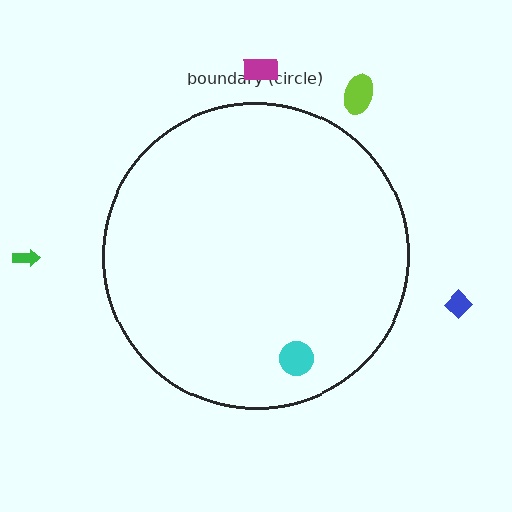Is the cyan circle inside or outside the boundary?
Inside.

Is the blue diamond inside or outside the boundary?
Outside.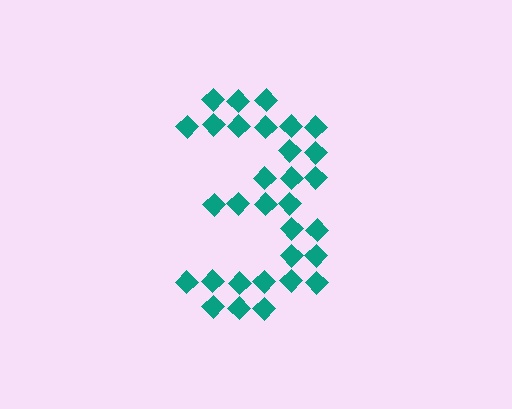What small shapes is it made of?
It is made of small diamonds.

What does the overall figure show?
The overall figure shows the digit 3.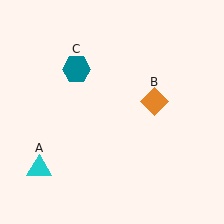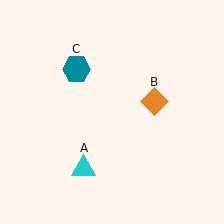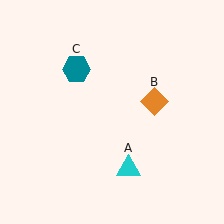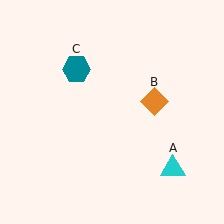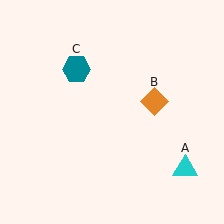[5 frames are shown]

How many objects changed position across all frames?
1 object changed position: cyan triangle (object A).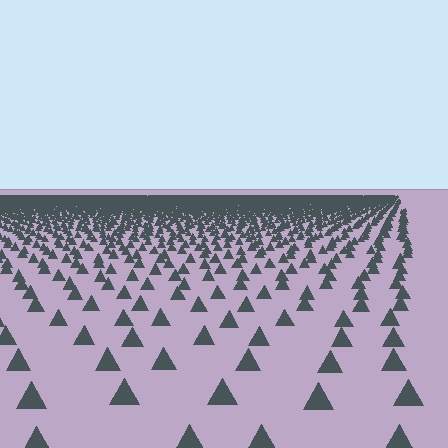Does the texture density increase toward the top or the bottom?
Density increases toward the top.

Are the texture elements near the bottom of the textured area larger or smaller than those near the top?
Larger. Near the bottom, elements are closer to the viewer and appear at a bigger on-screen size.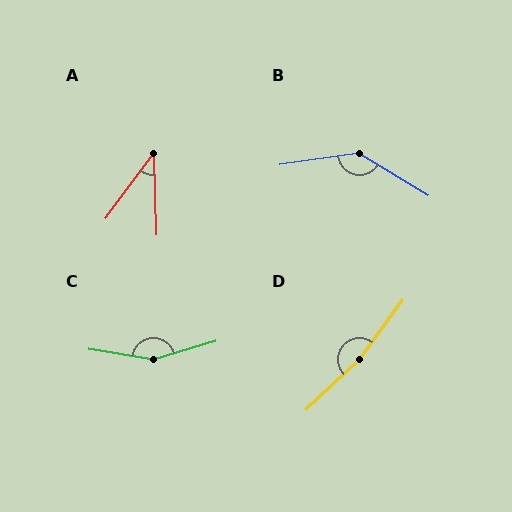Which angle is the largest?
D, at approximately 169 degrees.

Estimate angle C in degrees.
Approximately 154 degrees.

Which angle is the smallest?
A, at approximately 38 degrees.